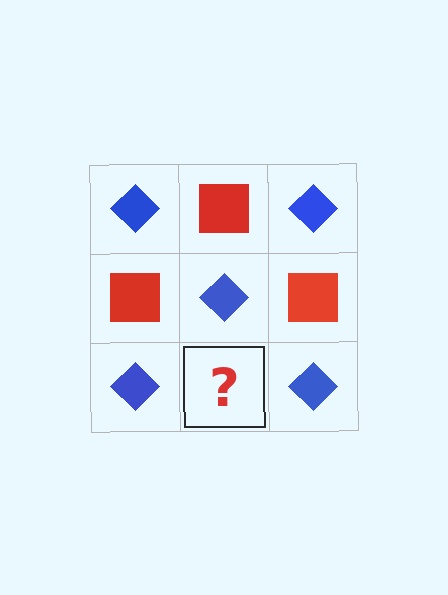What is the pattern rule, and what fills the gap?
The rule is that it alternates blue diamond and red square in a checkerboard pattern. The gap should be filled with a red square.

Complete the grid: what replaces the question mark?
The question mark should be replaced with a red square.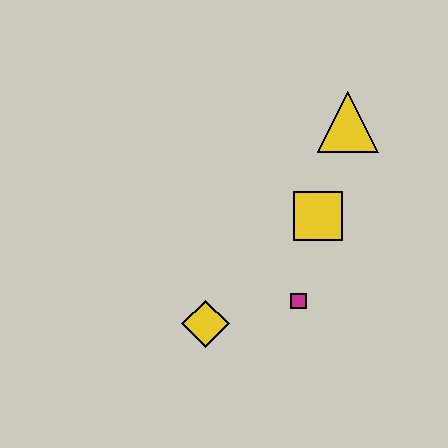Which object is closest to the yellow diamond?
The magenta square is closest to the yellow diamond.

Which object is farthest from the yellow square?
The yellow diamond is farthest from the yellow square.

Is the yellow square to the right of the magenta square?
Yes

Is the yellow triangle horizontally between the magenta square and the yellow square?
No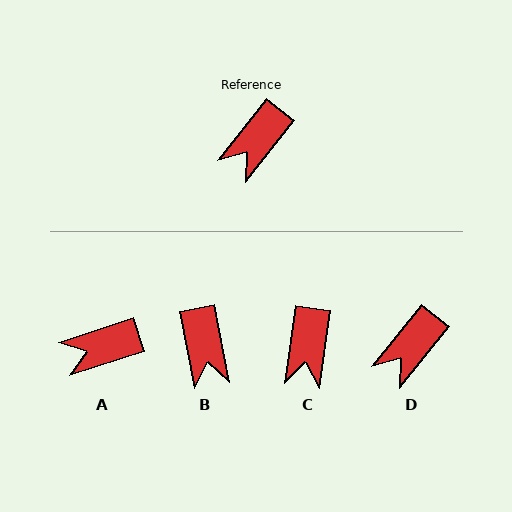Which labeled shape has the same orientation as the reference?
D.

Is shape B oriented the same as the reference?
No, it is off by about 50 degrees.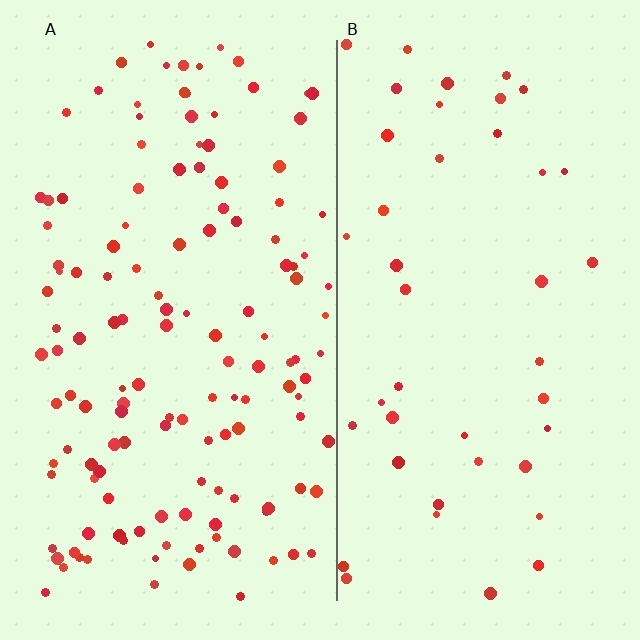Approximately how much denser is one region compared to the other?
Approximately 3.2× — region A over region B.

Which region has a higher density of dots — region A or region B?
A (the left).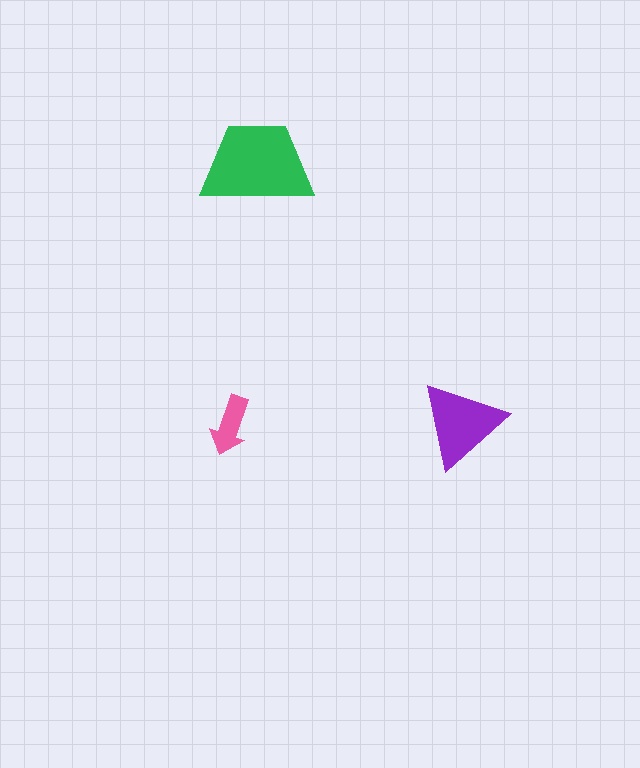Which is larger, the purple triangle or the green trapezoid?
The green trapezoid.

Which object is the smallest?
The pink arrow.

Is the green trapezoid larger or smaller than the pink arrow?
Larger.